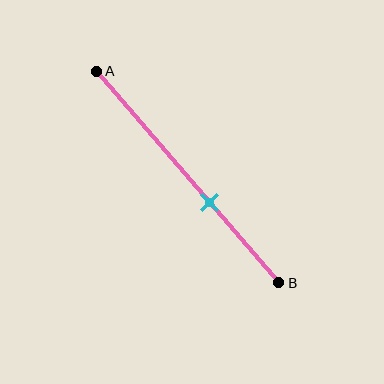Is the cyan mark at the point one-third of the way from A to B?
No, the mark is at about 60% from A, not at the 33% one-third point.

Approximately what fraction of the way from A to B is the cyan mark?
The cyan mark is approximately 60% of the way from A to B.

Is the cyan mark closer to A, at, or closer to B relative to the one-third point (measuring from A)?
The cyan mark is closer to point B than the one-third point of segment AB.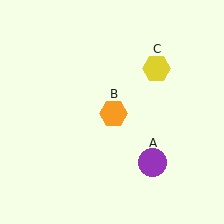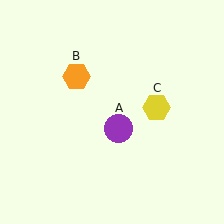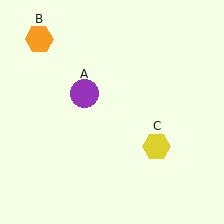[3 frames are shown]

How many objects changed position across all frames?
3 objects changed position: purple circle (object A), orange hexagon (object B), yellow hexagon (object C).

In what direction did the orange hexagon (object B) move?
The orange hexagon (object B) moved up and to the left.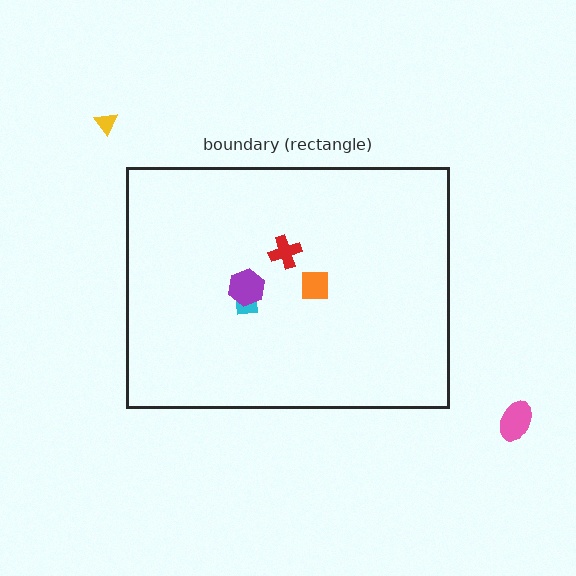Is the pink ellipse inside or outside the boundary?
Outside.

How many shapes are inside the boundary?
4 inside, 2 outside.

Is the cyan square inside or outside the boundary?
Inside.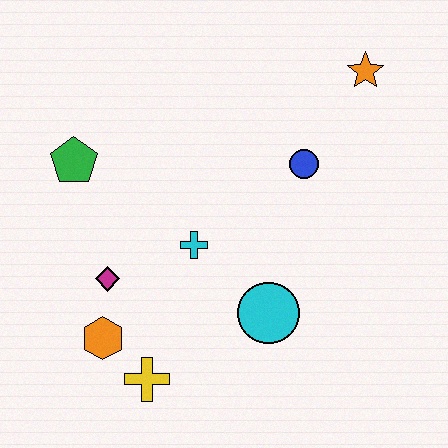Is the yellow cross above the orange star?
No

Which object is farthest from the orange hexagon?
The orange star is farthest from the orange hexagon.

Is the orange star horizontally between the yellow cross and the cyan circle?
No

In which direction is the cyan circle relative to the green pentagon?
The cyan circle is to the right of the green pentagon.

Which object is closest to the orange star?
The blue circle is closest to the orange star.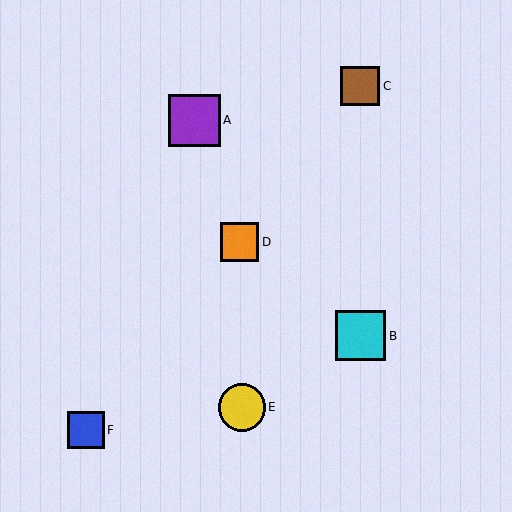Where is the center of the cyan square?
The center of the cyan square is at (361, 336).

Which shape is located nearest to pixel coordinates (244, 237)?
The orange square (labeled D) at (240, 242) is nearest to that location.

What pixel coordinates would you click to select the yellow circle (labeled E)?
Click at (242, 408) to select the yellow circle E.